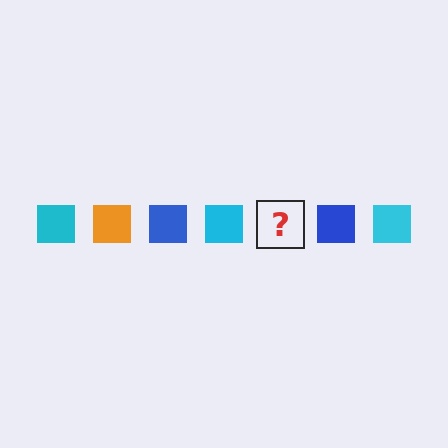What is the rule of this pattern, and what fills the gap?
The rule is that the pattern cycles through cyan, orange, blue squares. The gap should be filled with an orange square.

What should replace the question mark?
The question mark should be replaced with an orange square.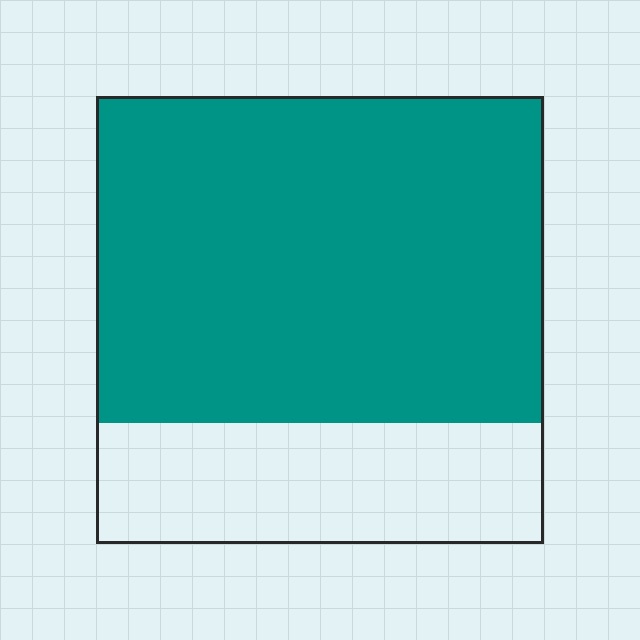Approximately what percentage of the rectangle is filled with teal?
Approximately 75%.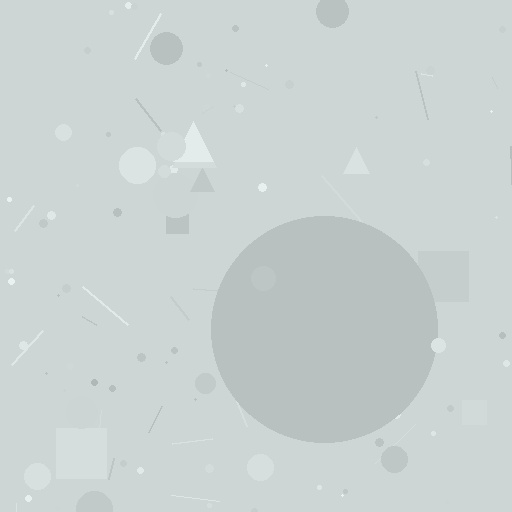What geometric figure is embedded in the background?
A circle is embedded in the background.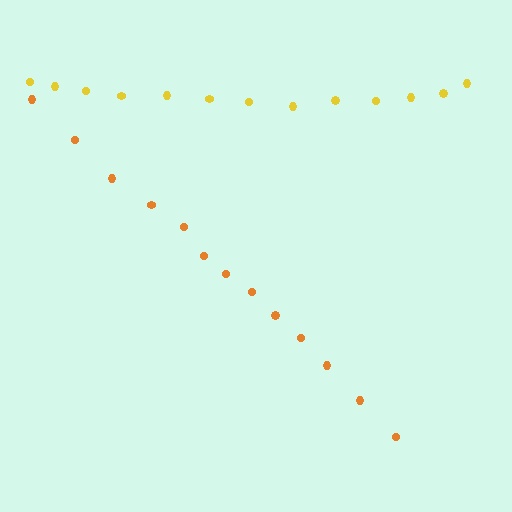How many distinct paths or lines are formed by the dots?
There are 2 distinct paths.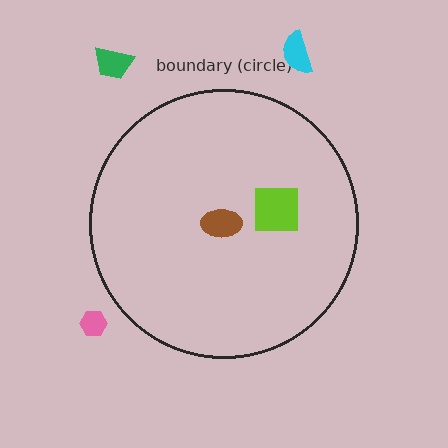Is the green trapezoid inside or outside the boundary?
Outside.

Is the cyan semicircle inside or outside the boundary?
Outside.